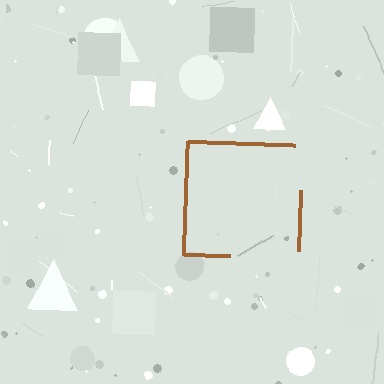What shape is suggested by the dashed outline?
The dashed outline suggests a square.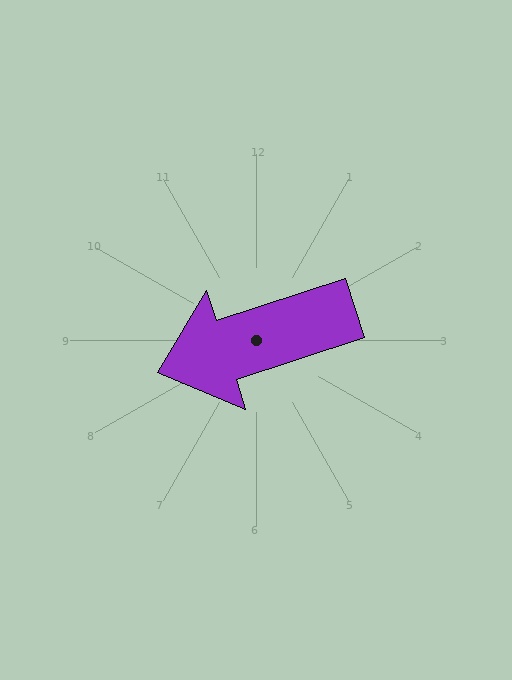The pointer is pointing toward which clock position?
Roughly 8 o'clock.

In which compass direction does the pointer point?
West.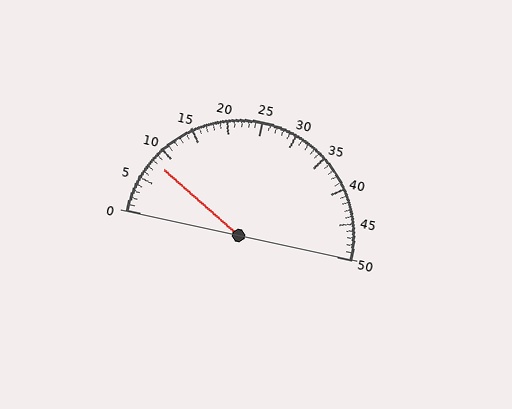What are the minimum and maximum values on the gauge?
The gauge ranges from 0 to 50.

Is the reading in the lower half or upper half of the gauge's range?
The reading is in the lower half of the range (0 to 50).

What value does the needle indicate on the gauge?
The needle indicates approximately 8.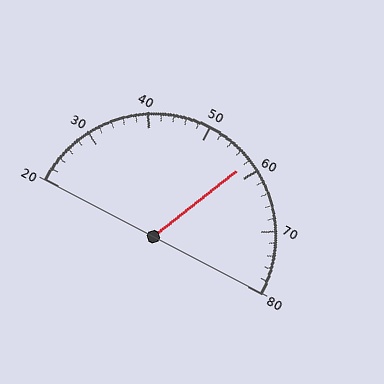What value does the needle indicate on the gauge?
The needle indicates approximately 58.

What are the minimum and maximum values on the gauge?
The gauge ranges from 20 to 80.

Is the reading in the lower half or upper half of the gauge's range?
The reading is in the upper half of the range (20 to 80).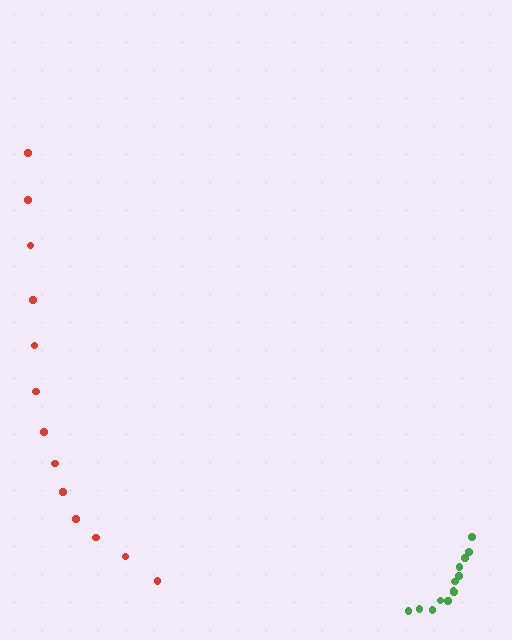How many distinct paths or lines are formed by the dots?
There are 2 distinct paths.